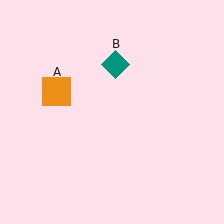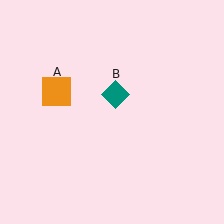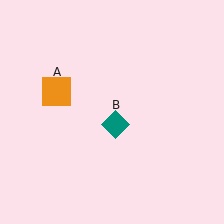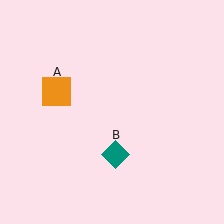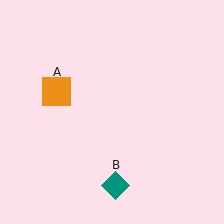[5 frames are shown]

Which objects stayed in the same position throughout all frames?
Orange square (object A) remained stationary.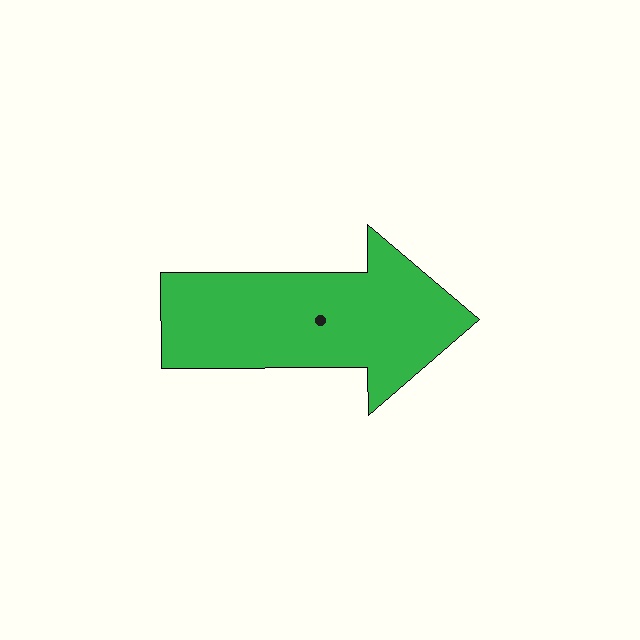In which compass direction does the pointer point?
East.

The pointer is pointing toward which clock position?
Roughly 3 o'clock.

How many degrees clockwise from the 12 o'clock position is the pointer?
Approximately 90 degrees.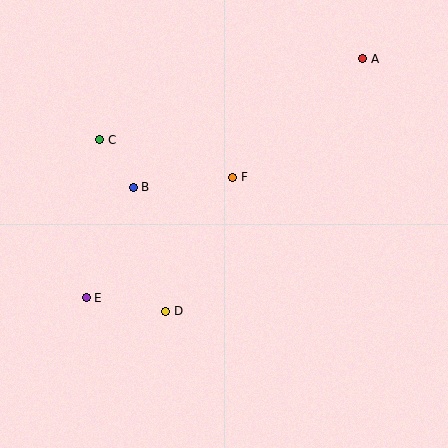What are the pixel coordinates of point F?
Point F is at (233, 177).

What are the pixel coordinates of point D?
Point D is at (166, 311).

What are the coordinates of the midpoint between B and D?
The midpoint between B and D is at (149, 249).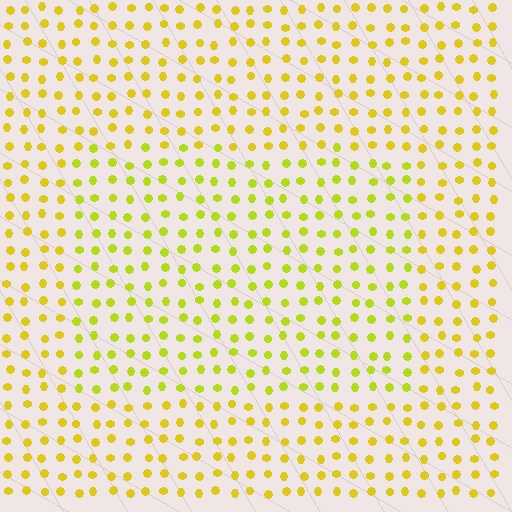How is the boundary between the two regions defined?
The boundary is defined purely by a slight shift in hue (about 19 degrees). Spacing, size, and orientation are identical on both sides.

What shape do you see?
I see a rectangle.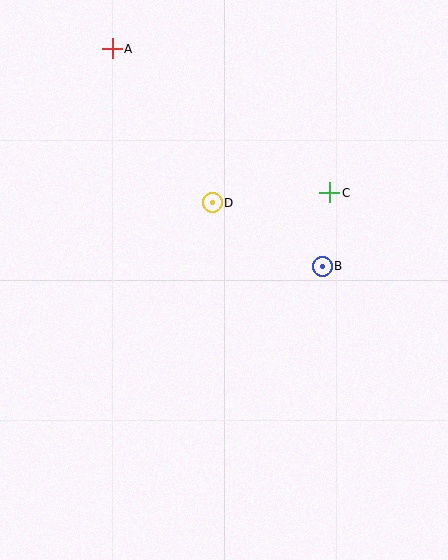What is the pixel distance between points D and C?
The distance between D and C is 118 pixels.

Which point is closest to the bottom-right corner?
Point B is closest to the bottom-right corner.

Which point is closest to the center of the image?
Point D at (212, 203) is closest to the center.